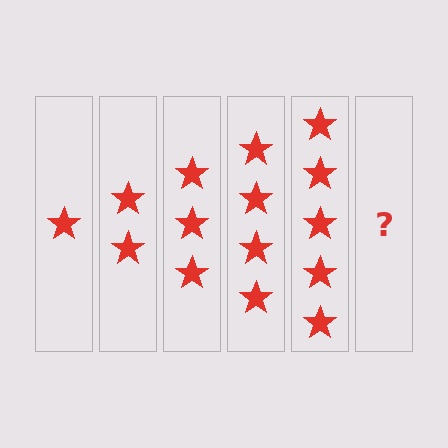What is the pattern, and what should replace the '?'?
The pattern is that each step adds one more star. The '?' should be 6 stars.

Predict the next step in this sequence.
The next step is 6 stars.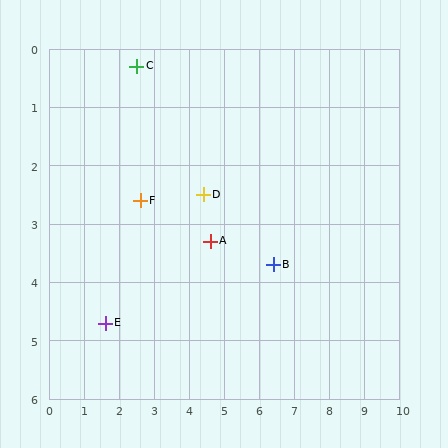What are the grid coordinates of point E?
Point E is at approximately (1.6, 4.7).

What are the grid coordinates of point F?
Point F is at approximately (2.6, 2.6).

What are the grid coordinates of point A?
Point A is at approximately (4.6, 3.3).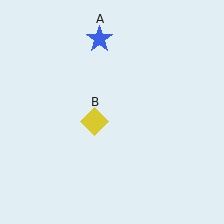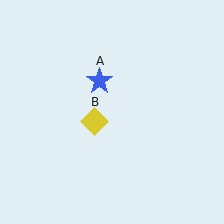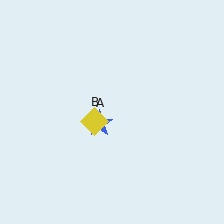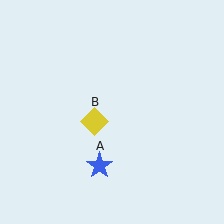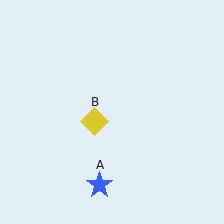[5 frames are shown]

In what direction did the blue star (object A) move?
The blue star (object A) moved down.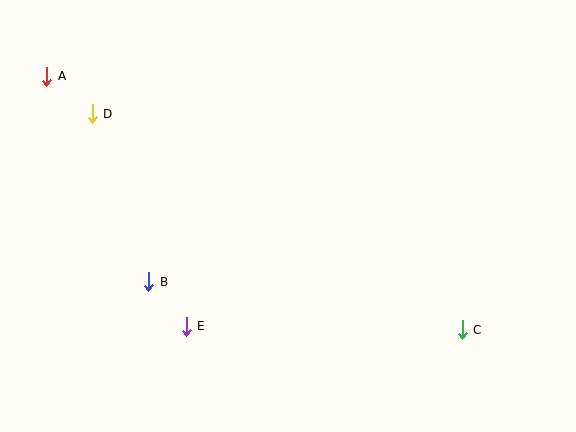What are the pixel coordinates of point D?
Point D is at (92, 114).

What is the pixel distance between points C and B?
The distance between C and B is 317 pixels.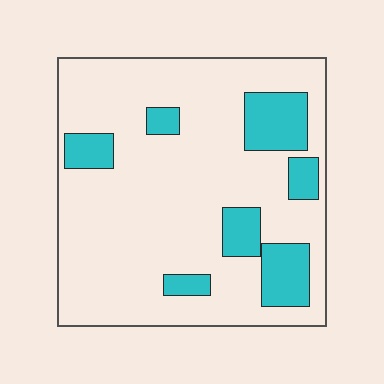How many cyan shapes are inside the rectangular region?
7.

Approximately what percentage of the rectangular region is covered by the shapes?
Approximately 20%.